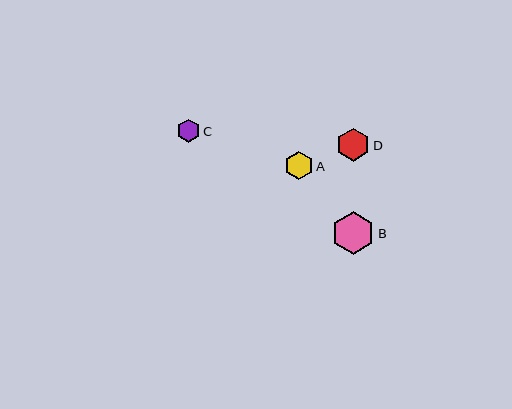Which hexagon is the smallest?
Hexagon C is the smallest with a size of approximately 23 pixels.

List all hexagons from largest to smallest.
From largest to smallest: B, D, A, C.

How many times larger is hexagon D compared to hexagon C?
Hexagon D is approximately 1.4 times the size of hexagon C.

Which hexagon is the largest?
Hexagon B is the largest with a size of approximately 43 pixels.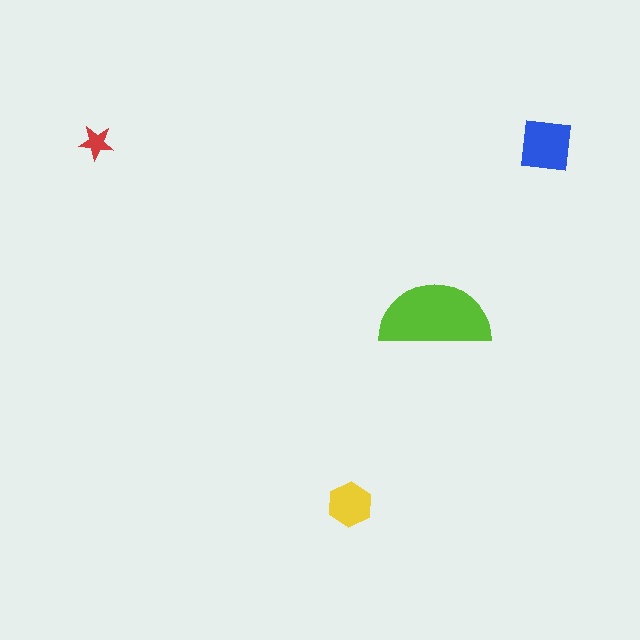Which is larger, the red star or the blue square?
The blue square.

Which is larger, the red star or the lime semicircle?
The lime semicircle.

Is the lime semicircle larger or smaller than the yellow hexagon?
Larger.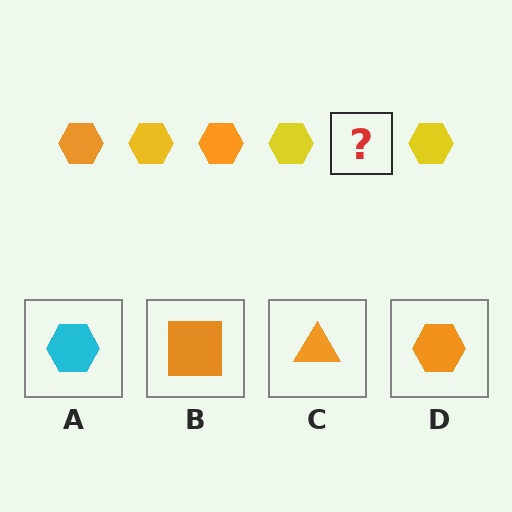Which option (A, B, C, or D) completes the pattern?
D.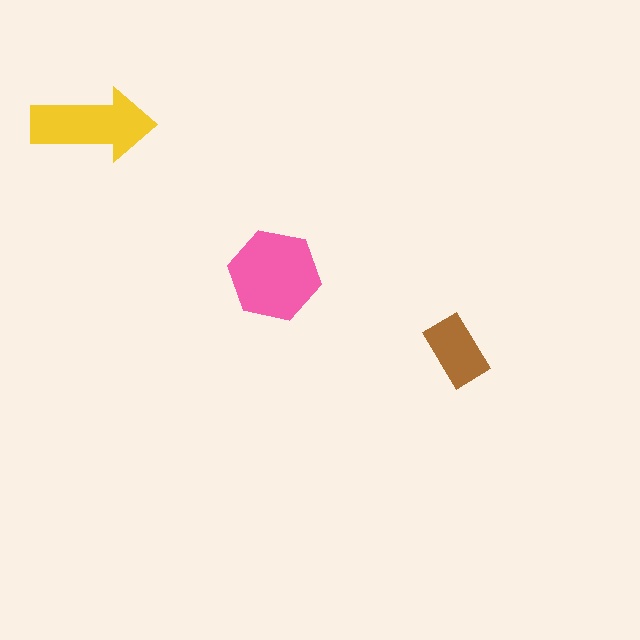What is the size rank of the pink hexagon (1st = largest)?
1st.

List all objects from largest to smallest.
The pink hexagon, the yellow arrow, the brown rectangle.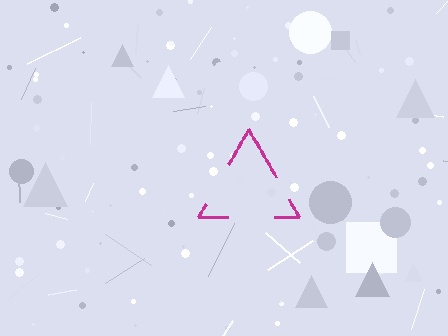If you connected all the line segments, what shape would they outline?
They would outline a triangle.